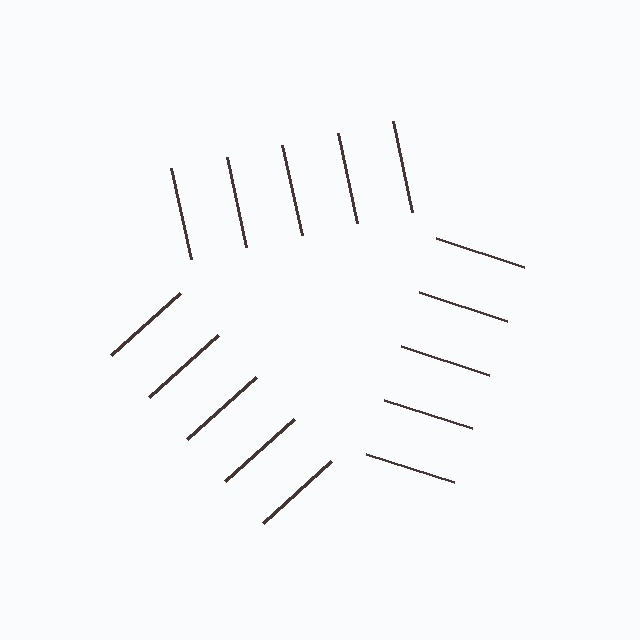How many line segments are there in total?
15 — 5 along each of the 3 edges.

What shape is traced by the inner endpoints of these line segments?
An illusory triangle — the line segments terminate on its edges but no continuous stroke is drawn.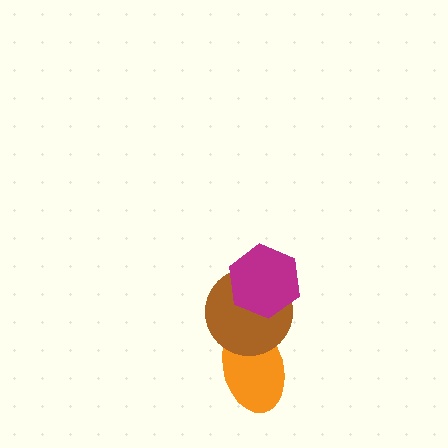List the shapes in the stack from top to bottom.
From top to bottom: the magenta hexagon, the brown circle, the orange ellipse.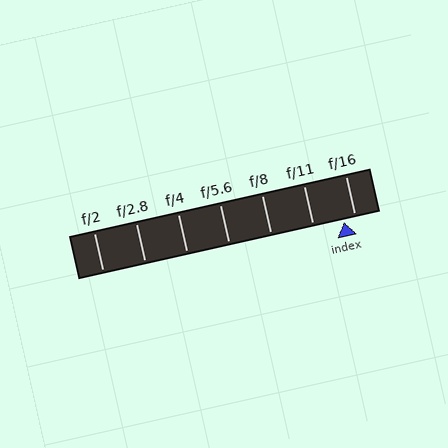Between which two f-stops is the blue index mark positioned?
The index mark is between f/11 and f/16.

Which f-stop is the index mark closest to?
The index mark is closest to f/16.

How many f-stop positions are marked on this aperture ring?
There are 7 f-stop positions marked.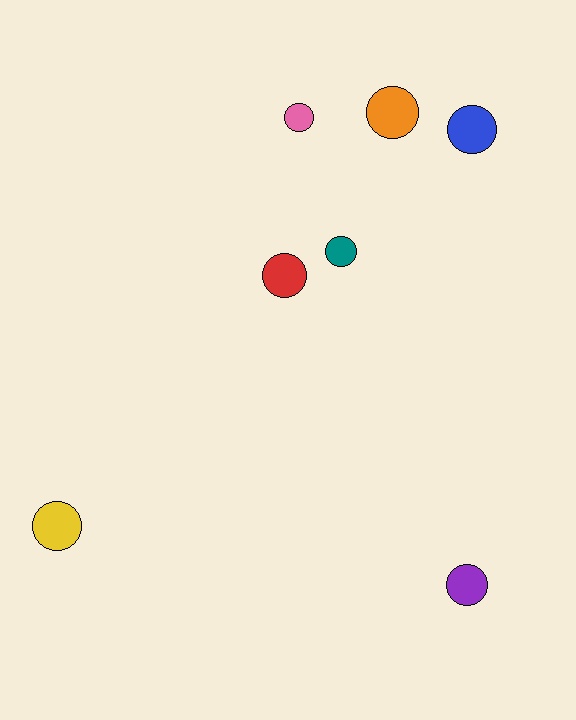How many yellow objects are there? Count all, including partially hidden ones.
There is 1 yellow object.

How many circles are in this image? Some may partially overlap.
There are 7 circles.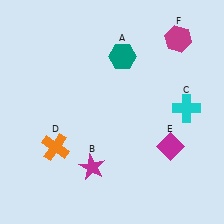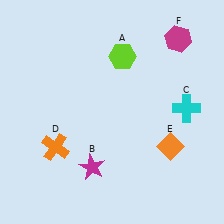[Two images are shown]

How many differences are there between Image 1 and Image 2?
There are 2 differences between the two images.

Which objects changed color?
A changed from teal to lime. E changed from magenta to orange.